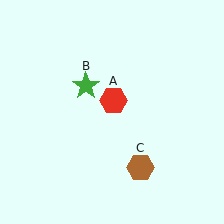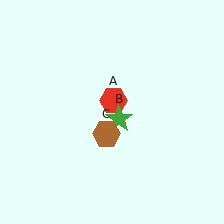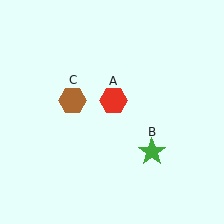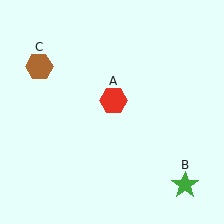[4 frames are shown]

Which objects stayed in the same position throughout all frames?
Red hexagon (object A) remained stationary.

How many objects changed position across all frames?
2 objects changed position: green star (object B), brown hexagon (object C).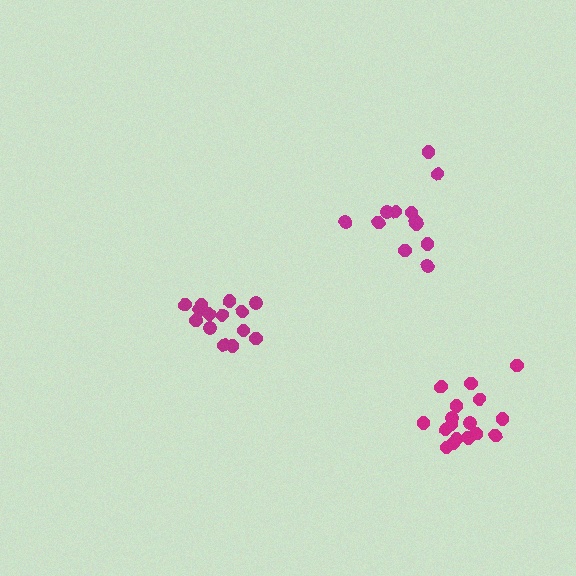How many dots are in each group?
Group 1: 13 dots, Group 2: 14 dots, Group 3: 17 dots (44 total).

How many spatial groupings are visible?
There are 3 spatial groupings.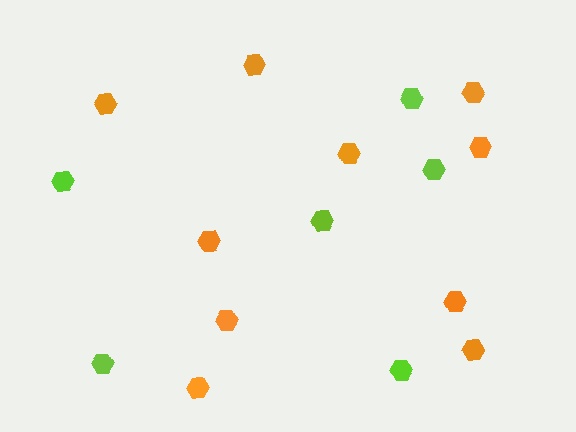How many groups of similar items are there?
There are 2 groups: one group of orange hexagons (10) and one group of lime hexagons (6).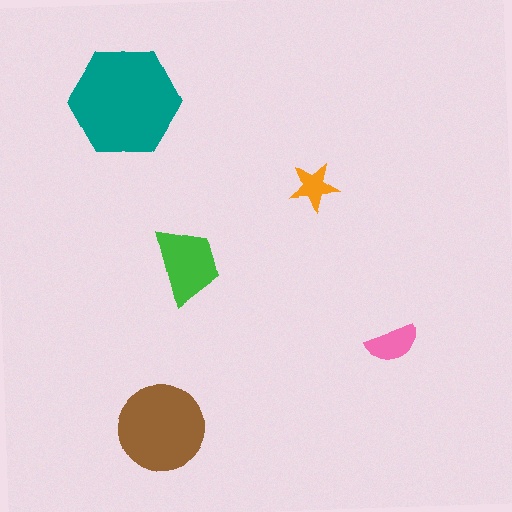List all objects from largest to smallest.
The teal hexagon, the brown circle, the green trapezoid, the pink semicircle, the orange star.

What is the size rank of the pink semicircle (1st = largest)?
4th.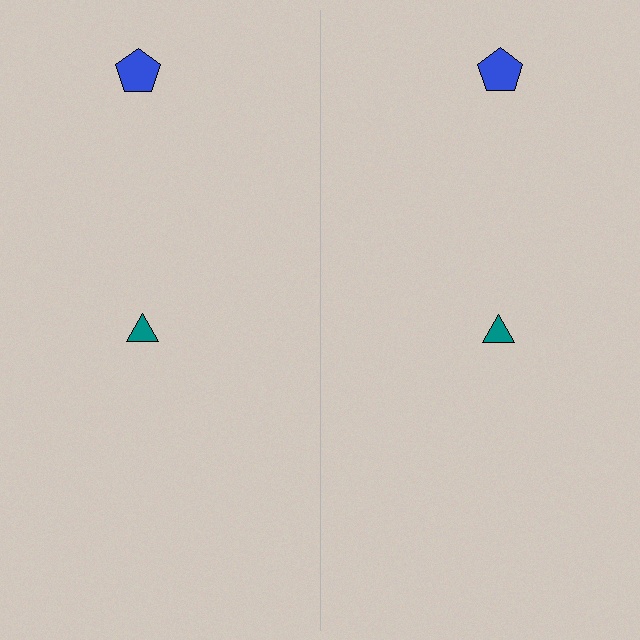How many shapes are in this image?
There are 4 shapes in this image.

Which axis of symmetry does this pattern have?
The pattern has a vertical axis of symmetry running through the center of the image.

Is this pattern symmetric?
Yes, this pattern has bilateral (reflection) symmetry.